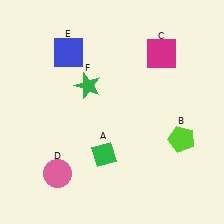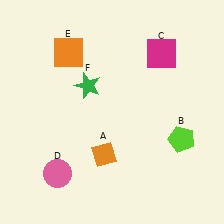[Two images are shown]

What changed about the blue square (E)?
In Image 1, E is blue. In Image 2, it changed to orange.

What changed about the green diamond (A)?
In Image 1, A is green. In Image 2, it changed to orange.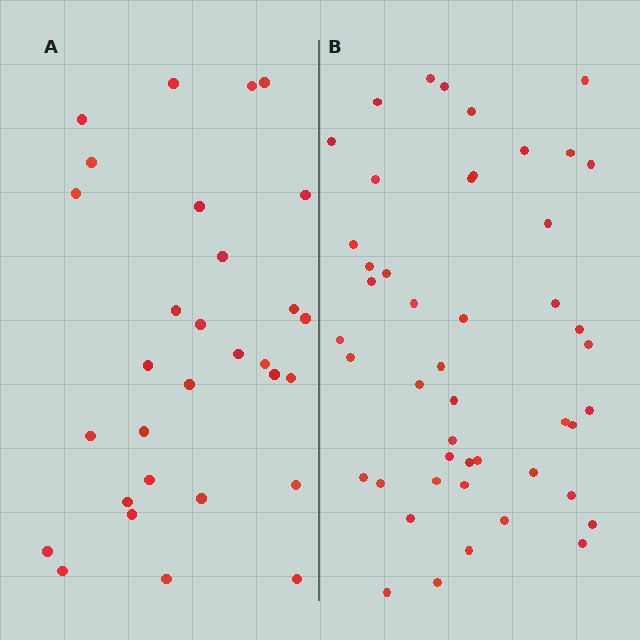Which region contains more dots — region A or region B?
Region B (the right region) has more dots.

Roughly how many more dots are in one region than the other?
Region B has approximately 15 more dots than region A.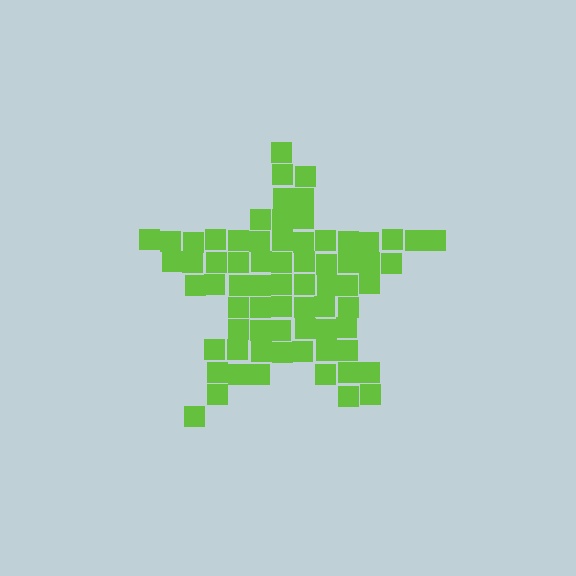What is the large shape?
The large shape is a star.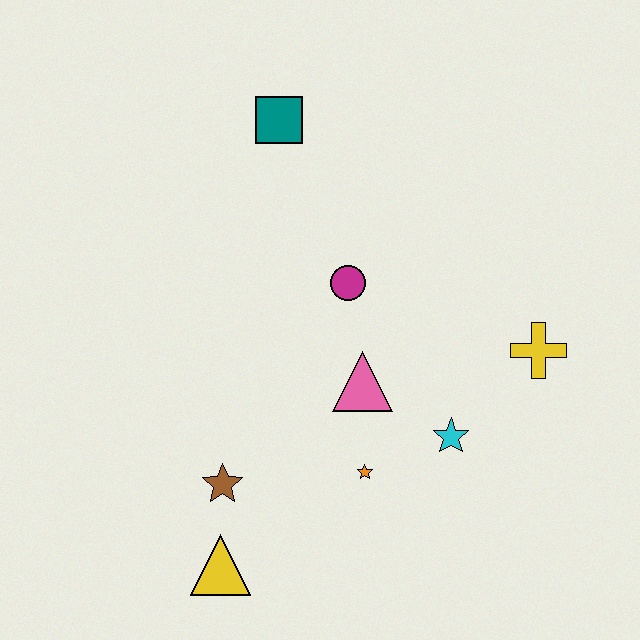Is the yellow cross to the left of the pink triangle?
No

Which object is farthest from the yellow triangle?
The teal square is farthest from the yellow triangle.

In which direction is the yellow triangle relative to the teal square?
The yellow triangle is below the teal square.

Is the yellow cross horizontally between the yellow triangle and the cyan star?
No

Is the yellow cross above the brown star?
Yes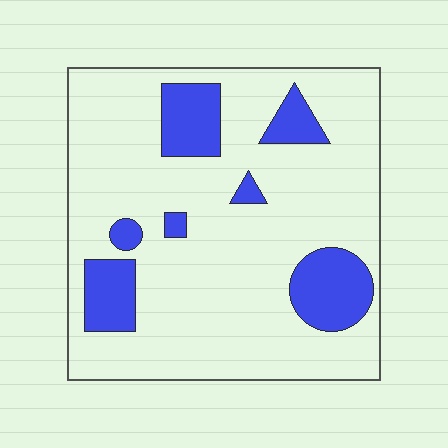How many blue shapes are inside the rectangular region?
7.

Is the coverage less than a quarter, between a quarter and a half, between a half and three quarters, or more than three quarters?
Less than a quarter.